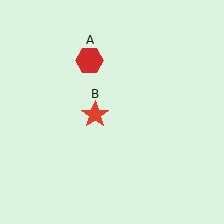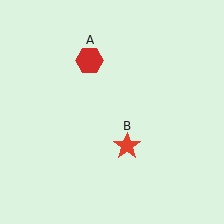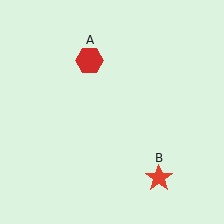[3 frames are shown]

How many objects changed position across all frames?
1 object changed position: red star (object B).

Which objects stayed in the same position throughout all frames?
Red hexagon (object A) remained stationary.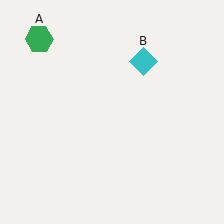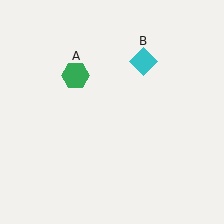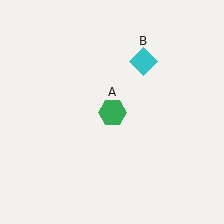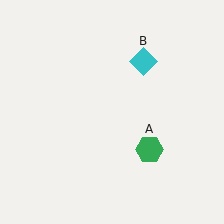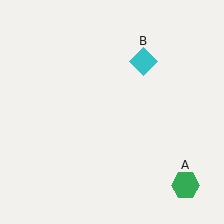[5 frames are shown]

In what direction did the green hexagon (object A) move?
The green hexagon (object A) moved down and to the right.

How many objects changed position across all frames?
1 object changed position: green hexagon (object A).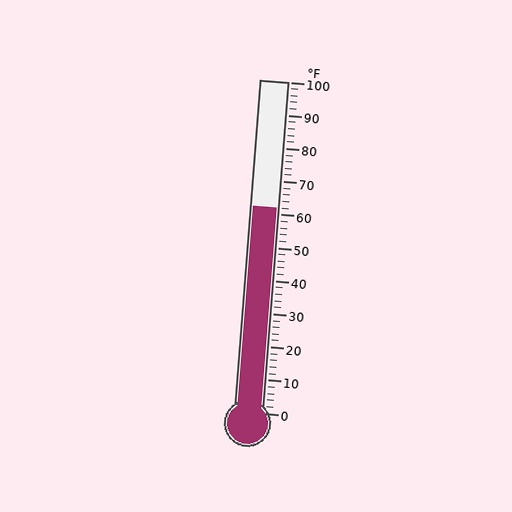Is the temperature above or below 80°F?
The temperature is below 80°F.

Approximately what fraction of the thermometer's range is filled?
The thermometer is filled to approximately 60% of its range.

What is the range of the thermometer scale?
The thermometer scale ranges from 0°F to 100°F.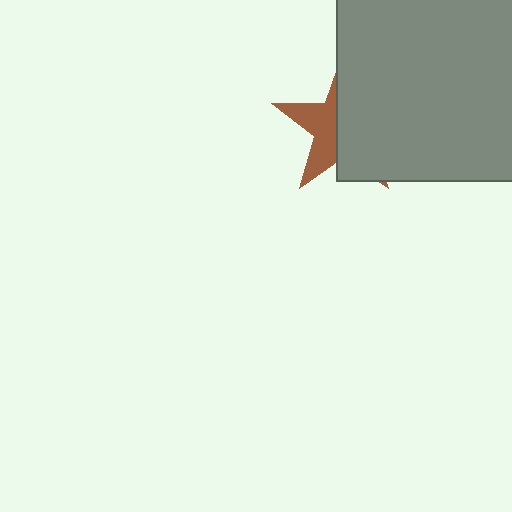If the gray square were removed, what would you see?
You would see the complete brown star.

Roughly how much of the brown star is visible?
A small part of it is visible (roughly 39%).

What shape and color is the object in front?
The object in front is a gray square.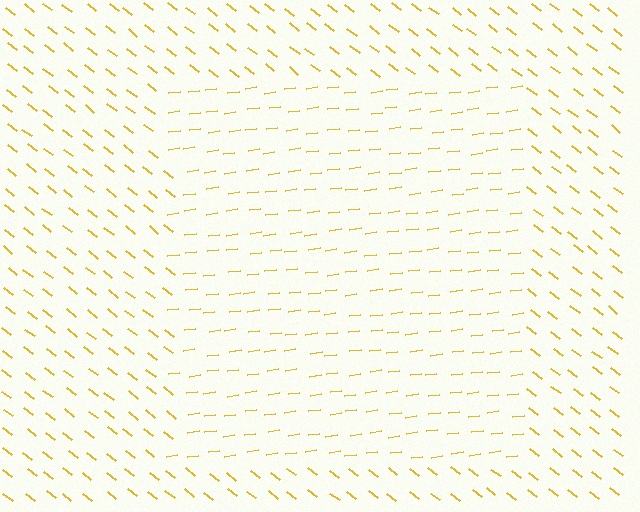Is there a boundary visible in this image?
Yes, there is a texture boundary formed by a change in line orientation.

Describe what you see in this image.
The image is filled with small yellow line segments. A rectangle region in the image has lines oriented differently from the surrounding lines, creating a visible texture boundary.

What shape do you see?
I see a rectangle.